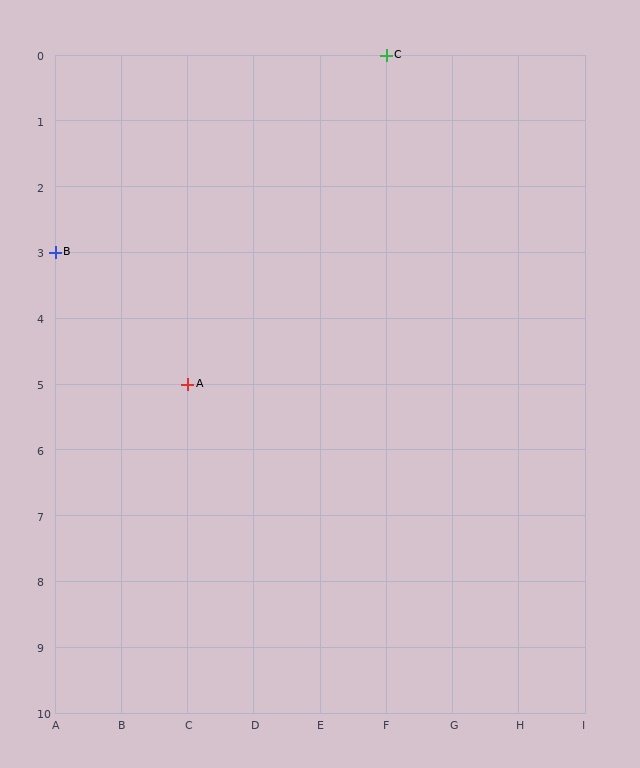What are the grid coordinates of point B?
Point B is at grid coordinates (A, 3).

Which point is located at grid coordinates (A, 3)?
Point B is at (A, 3).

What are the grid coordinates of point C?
Point C is at grid coordinates (F, 0).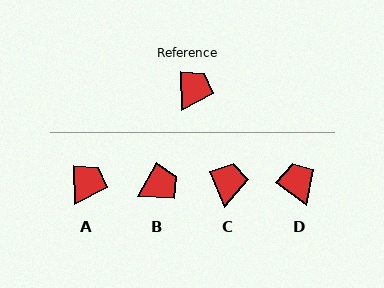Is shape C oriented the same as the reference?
No, it is off by about 21 degrees.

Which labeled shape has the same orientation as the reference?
A.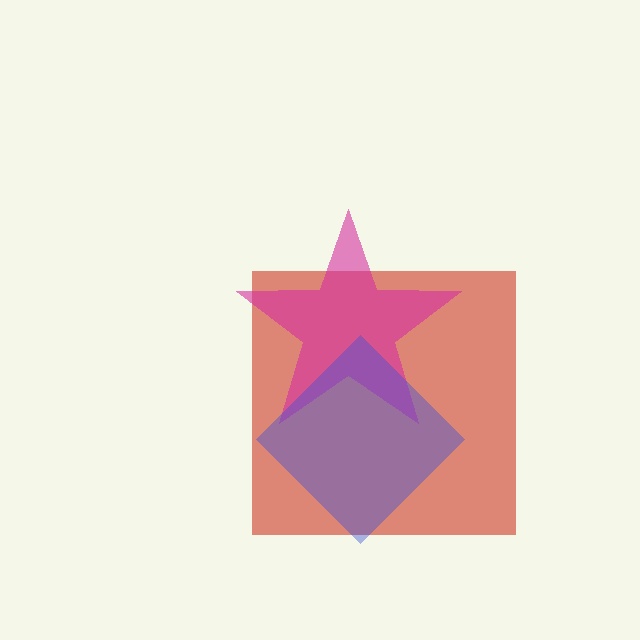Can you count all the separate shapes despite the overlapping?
Yes, there are 3 separate shapes.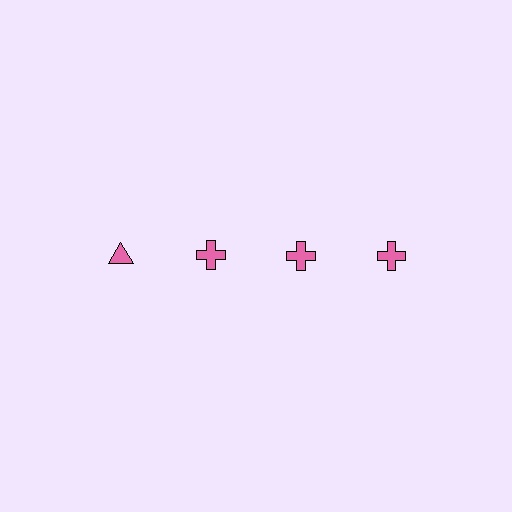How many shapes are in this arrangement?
There are 4 shapes arranged in a grid pattern.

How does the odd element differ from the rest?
It has a different shape: triangle instead of cross.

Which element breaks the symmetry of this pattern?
The pink triangle in the top row, leftmost column breaks the symmetry. All other shapes are pink crosses.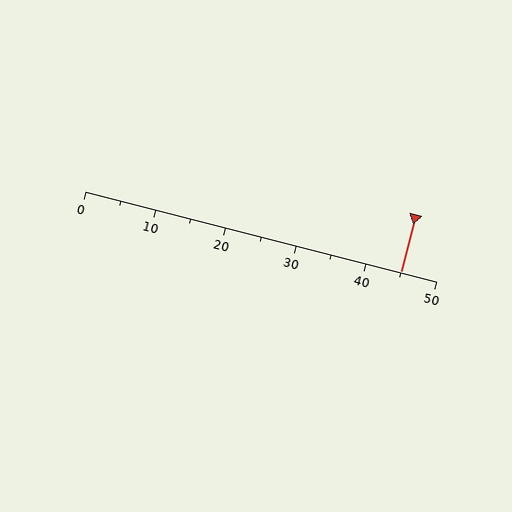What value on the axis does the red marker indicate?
The marker indicates approximately 45.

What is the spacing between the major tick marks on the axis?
The major ticks are spaced 10 apart.